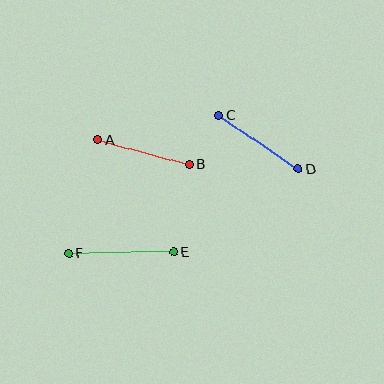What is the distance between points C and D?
The distance is approximately 95 pixels.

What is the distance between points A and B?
The distance is approximately 95 pixels.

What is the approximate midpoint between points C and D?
The midpoint is at approximately (259, 142) pixels.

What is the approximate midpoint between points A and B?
The midpoint is at approximately (143, 152) pixels.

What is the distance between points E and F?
The distance is approximately 105 pixels.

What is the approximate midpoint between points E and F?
The midpoint is at approximately (121, 253) pixels.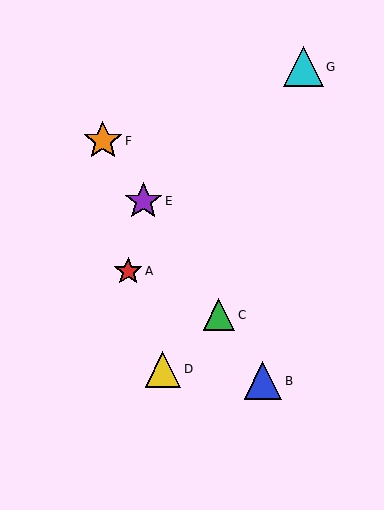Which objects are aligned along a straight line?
Objects B, C, E, F are aligned along a straight line.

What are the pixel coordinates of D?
Object D is at (163, 369).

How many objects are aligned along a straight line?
4 objects (B, C, E, F) are aligned along a straight line.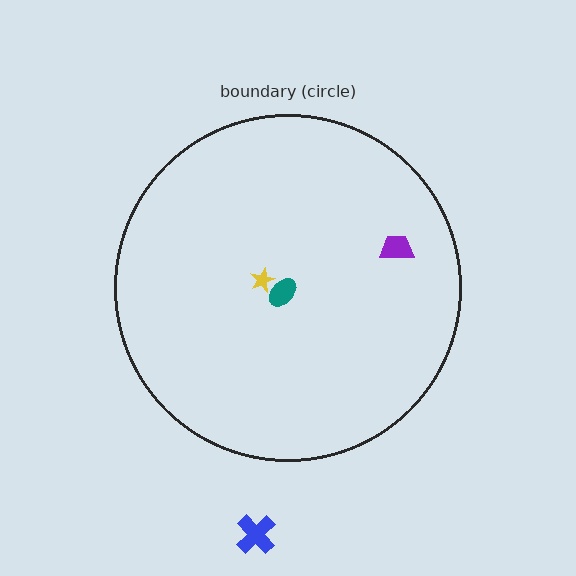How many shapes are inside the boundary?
3 inside, 1 outside.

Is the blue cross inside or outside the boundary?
Outside.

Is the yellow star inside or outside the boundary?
Inside.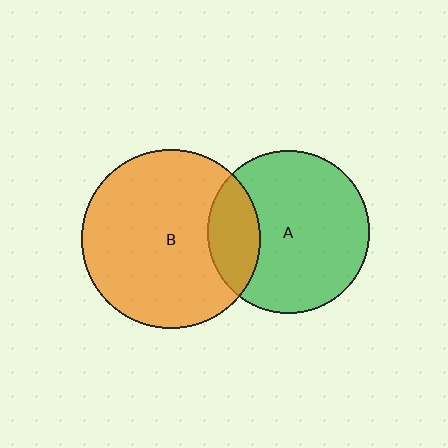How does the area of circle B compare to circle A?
Approximately 1.2 times.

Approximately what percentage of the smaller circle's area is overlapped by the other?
Approximately 20%.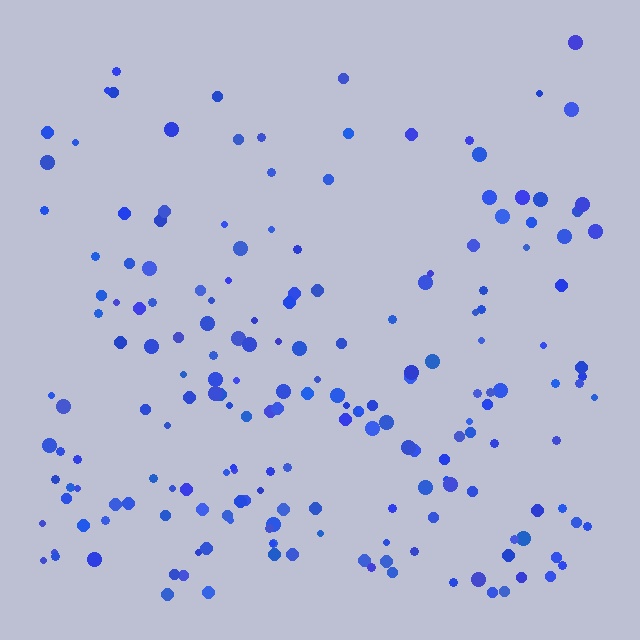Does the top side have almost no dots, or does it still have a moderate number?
Still a moderate number, just noticeably fewer than the bottom.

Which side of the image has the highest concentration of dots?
The bottom.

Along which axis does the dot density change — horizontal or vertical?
Vertical.